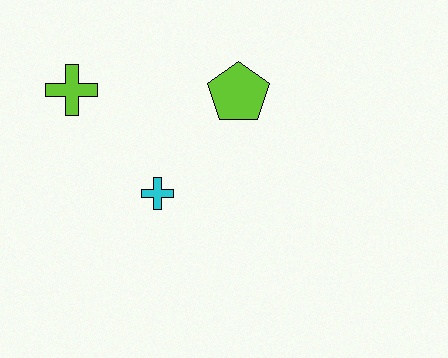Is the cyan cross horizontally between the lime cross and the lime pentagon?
Yes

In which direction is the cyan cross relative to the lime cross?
The cyan cross is below the lime cross.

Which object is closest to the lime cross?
The cyan cross is closest to the lime cross.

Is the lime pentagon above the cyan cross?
Yes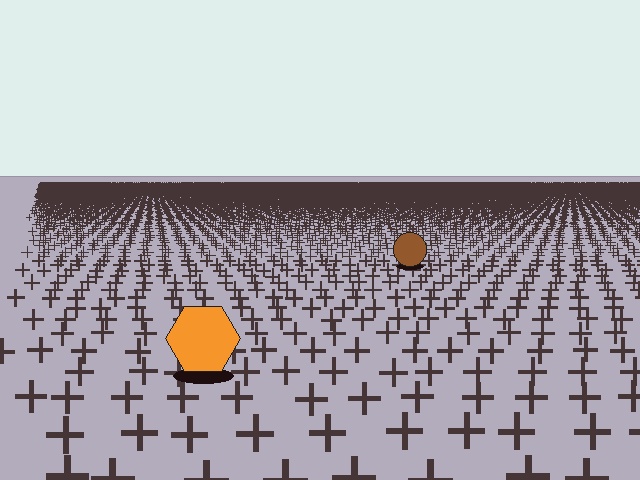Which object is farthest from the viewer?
The brown circle is farthest from the viewer. It appears smaller and the ground texture around it is denser.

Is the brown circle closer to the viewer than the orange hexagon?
No. The orange hexagon is closer — you can tell from the texture gradient: the ground texture is coarser near it.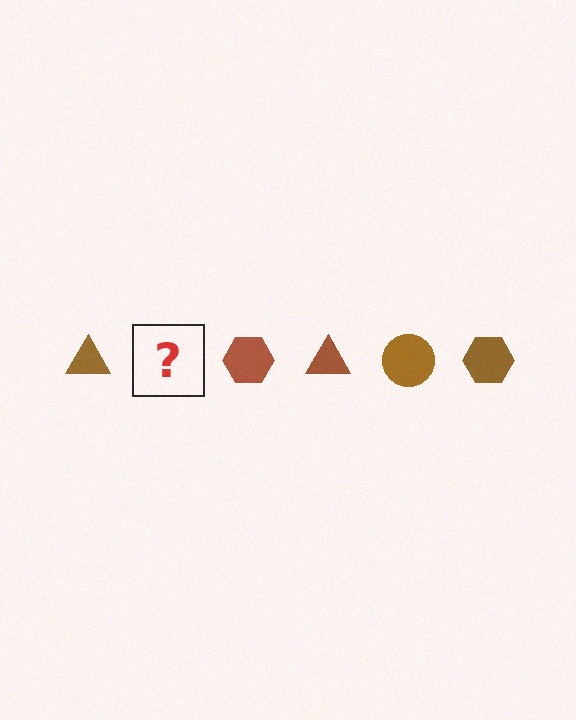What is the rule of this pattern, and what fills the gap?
The rule is that the pattern cycles through triangle, circle, hexagon shapes in brown. The gap should be filled with a brown circle.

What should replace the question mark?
The question mark should be replaced with a brown circle.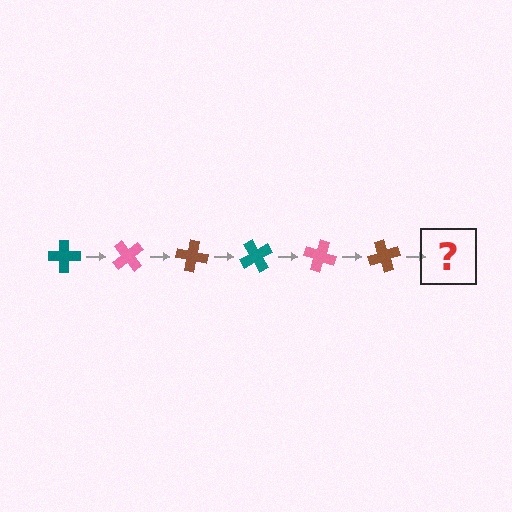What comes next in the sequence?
The next element should be a teal cross, rotated 300 degrees from the start.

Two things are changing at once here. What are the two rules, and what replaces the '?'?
The two rules are that it rotates 50 degrees each step and the color cycles through teal, pink, and brown. The '?' should be a teal cross, rotated 300 degrees from the start.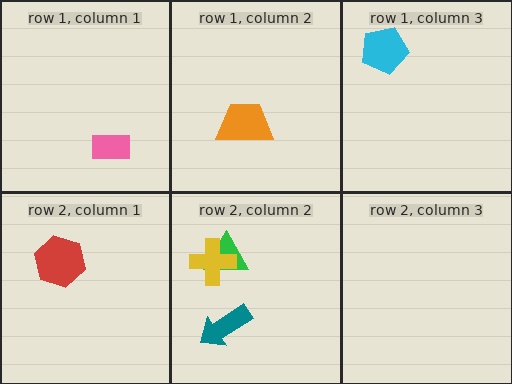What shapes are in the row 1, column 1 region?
The pink rectangle.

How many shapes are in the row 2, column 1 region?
1.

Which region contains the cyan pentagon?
The row 1, column 3 region.